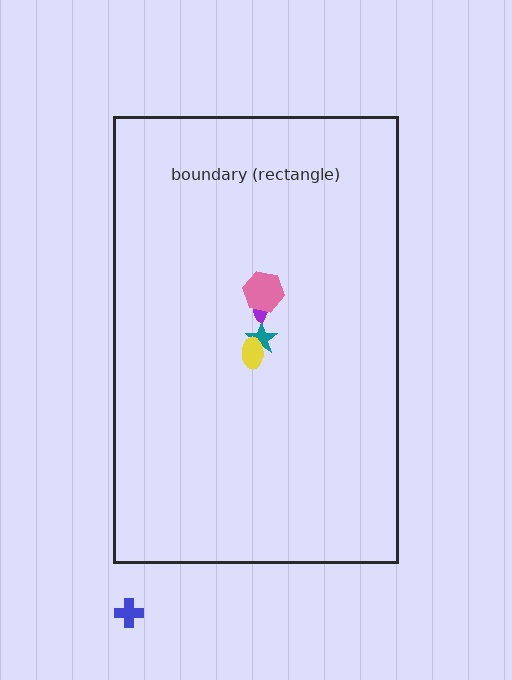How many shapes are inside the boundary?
4 inside, 1 outside.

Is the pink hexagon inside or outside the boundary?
Inside.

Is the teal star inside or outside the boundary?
Inside.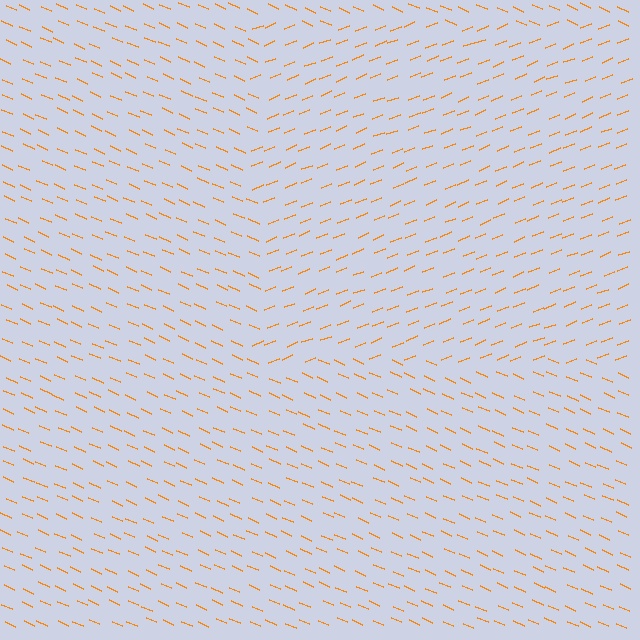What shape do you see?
I see a rectangle.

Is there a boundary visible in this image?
Yes, there is a texture boundary formed by a change in line orientation.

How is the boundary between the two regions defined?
The boundary is defined purely by a change in line orientation (approximately 45 degrees difference). All lines are the same color and thickness.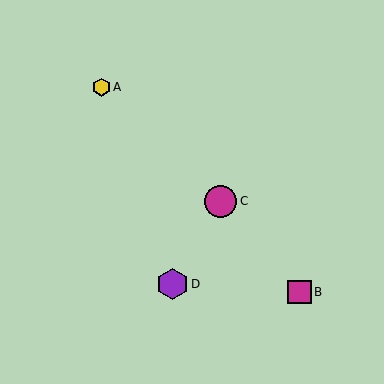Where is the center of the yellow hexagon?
The center of the yellow hexagon is at (101, 87).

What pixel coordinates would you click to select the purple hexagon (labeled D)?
Click at (172, 284) to select the purple hexagon D.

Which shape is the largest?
The magenta circle (labeled C) is the largest.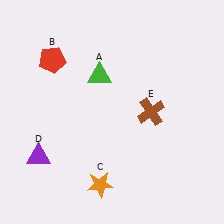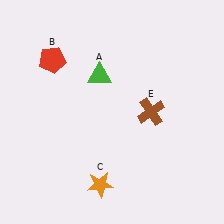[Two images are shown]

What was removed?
The purple triangle (D) was removed in Image 2.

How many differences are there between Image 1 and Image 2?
There is 1 difference between the two images.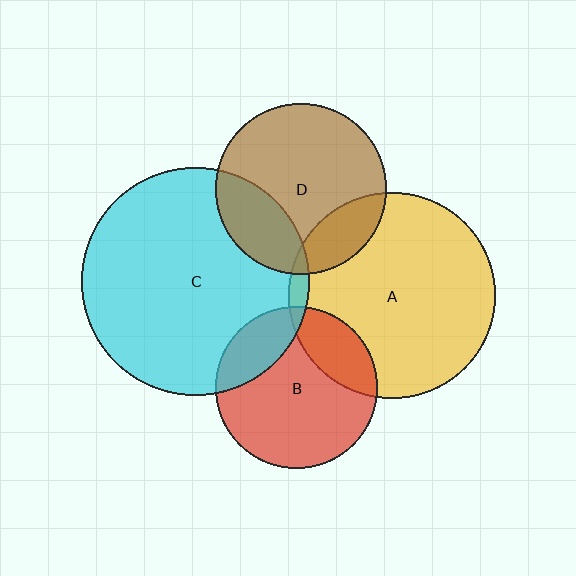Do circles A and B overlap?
Yes.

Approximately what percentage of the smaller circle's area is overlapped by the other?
Approximately 20%.